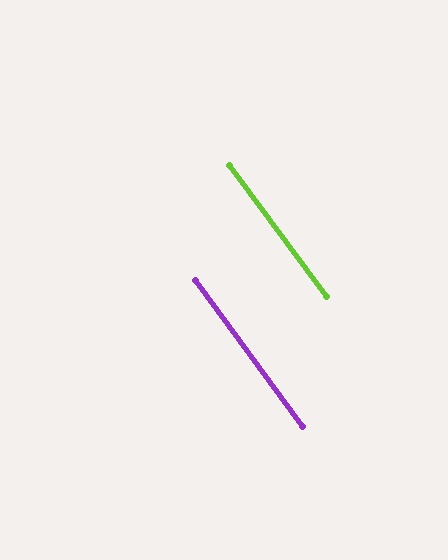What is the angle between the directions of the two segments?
Approximately 0 degrees.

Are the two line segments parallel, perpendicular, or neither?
Parallel — their directions differ by only 0.4°.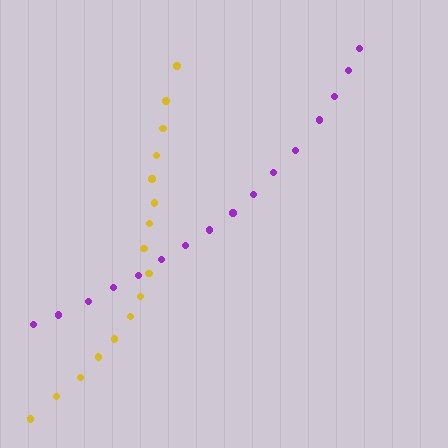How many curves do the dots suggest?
There are 2 distinct paths.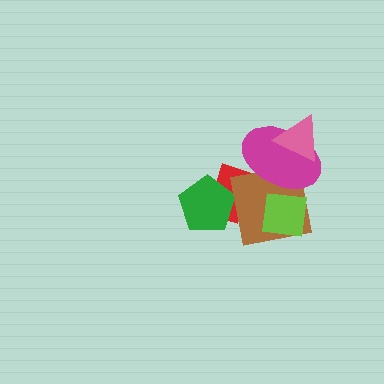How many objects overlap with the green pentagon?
1 object overlaps with the green pentagon.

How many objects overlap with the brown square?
3 objects overlap with the brown square.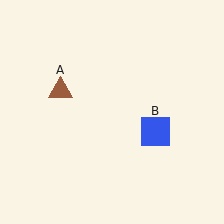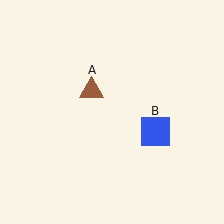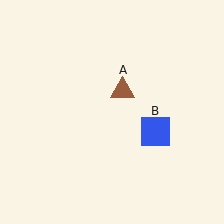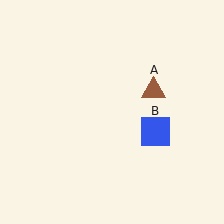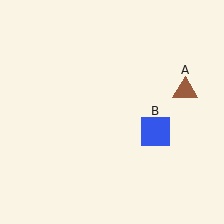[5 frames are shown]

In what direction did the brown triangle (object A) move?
The brown triangle (object A) moved right.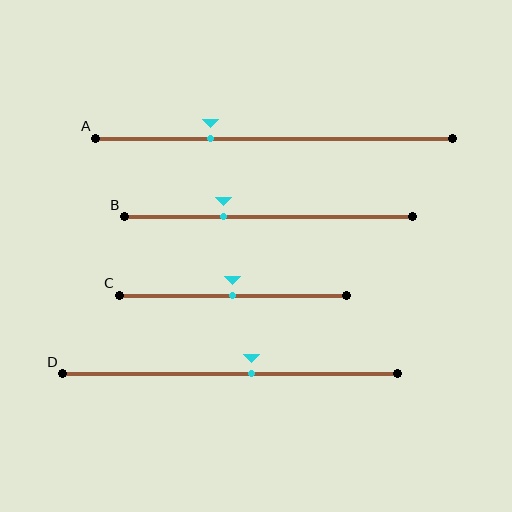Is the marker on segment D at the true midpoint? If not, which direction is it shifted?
No, the marker on segment D is shifted to the right by about 6% of the segment length.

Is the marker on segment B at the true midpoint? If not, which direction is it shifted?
No, the marker on segment B is shifted to the left by about 16% of the segment length.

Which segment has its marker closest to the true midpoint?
Segment C has its marker closest to the true midpoint.